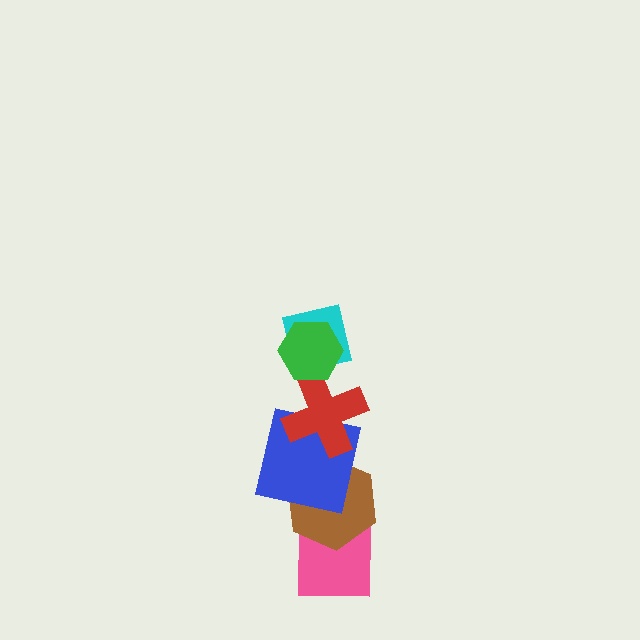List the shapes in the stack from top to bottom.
From top to bottom: the green hexagon, the cyan square, the red cross, the blue square, the brown hexagon, the pink square.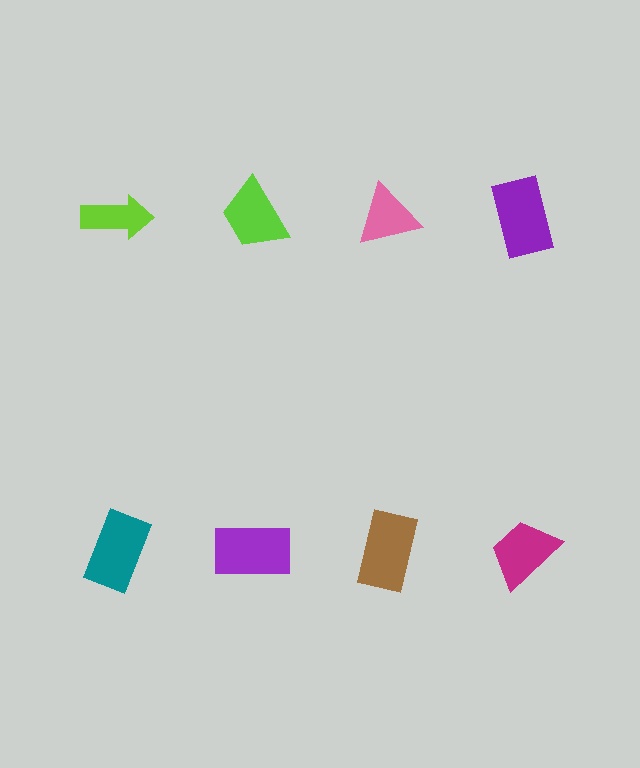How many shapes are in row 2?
4 shapes.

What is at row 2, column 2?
A purple rectangle.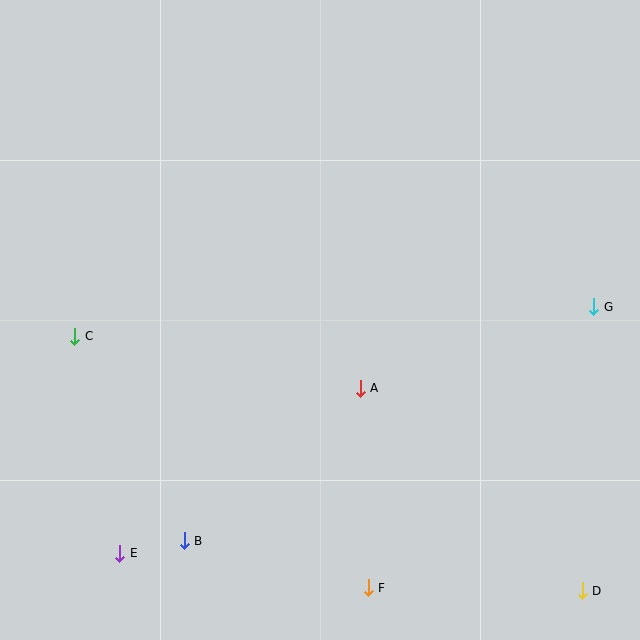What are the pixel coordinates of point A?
Point A is at (360, 388).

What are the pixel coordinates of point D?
Point D is at (582, 591).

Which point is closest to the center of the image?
Point A at (360, 388) is closest to the center.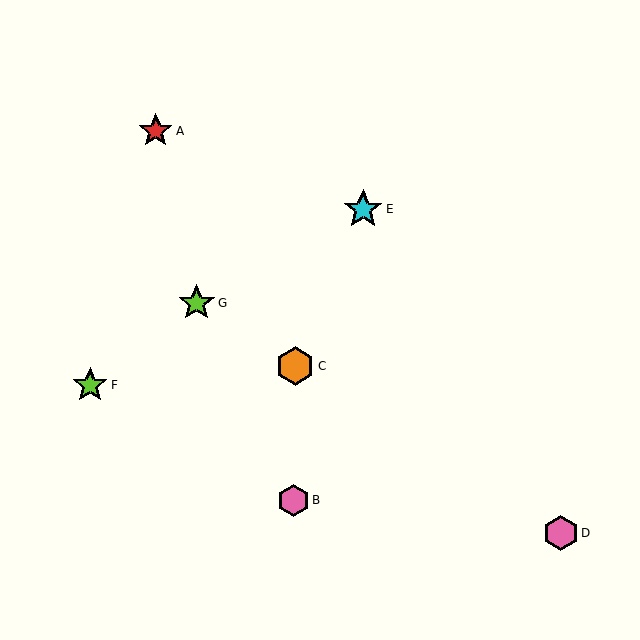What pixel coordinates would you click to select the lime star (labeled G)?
Click at (197, 303) to select the lime star G.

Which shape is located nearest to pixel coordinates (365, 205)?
The cyan star (labeled E) at (363, 209) is nearest to that location.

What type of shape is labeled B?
Shape B is a pink hexagon.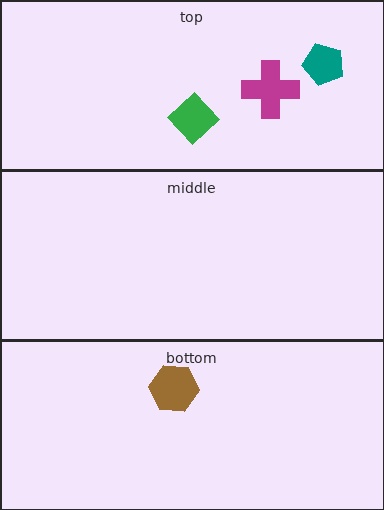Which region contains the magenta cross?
The top region.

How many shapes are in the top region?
3.